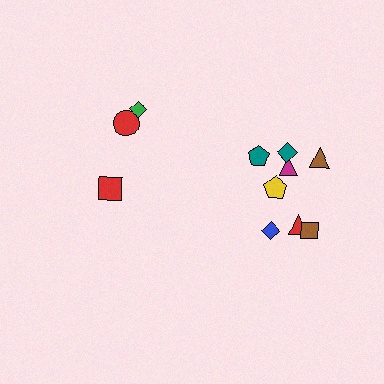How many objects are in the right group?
There are 8 objects.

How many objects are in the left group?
There are 3 objects.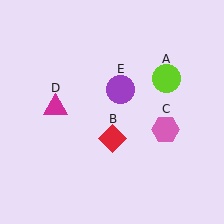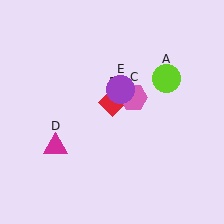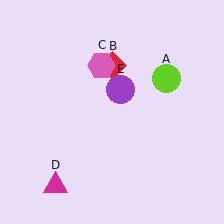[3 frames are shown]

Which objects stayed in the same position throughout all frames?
Lime circle (object A) and purple circle (object E) remained stationary.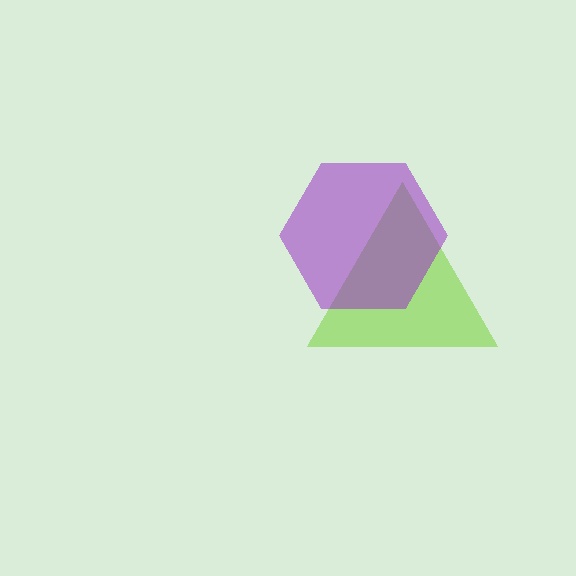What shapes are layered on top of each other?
The layered shapes are: a lime triangle, a purple hexagon.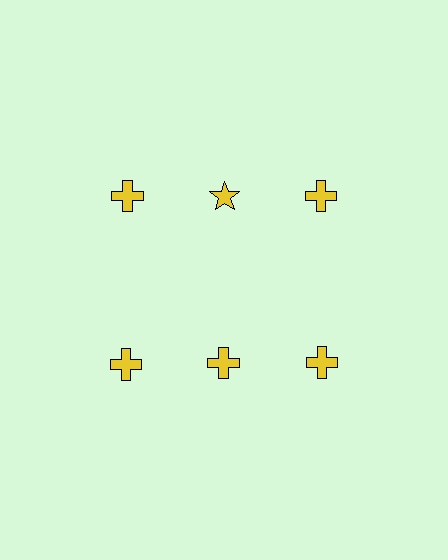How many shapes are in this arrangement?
There are 6 shapes arranged in a grid pattern.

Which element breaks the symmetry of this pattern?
The yellow star in the top row, second from left column breaks the symmetry. All other shapes are yellow crosses.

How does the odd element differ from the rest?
It has a different shape: star instead of cross.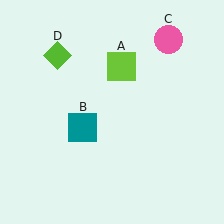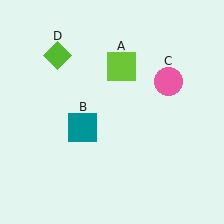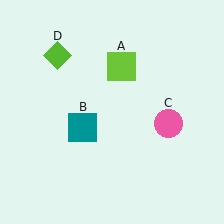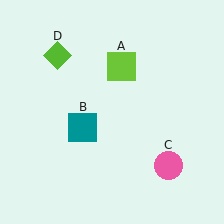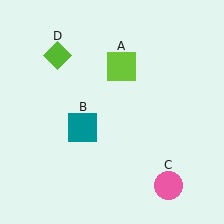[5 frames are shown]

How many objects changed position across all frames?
1 object changed position: pink circle (object C).